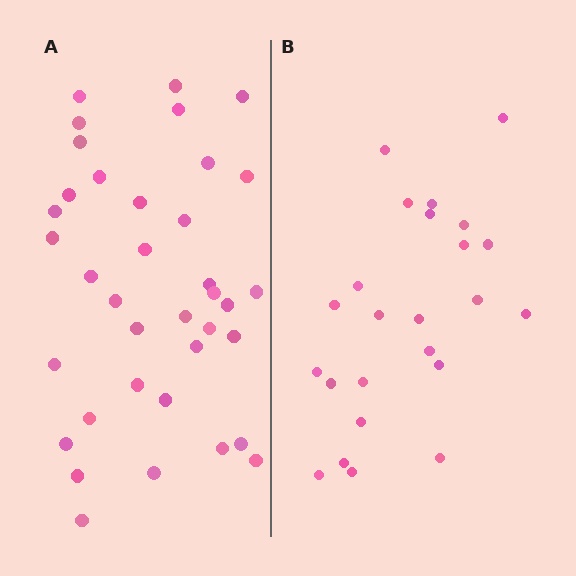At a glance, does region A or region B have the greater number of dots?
Region A (the left region) has more dots.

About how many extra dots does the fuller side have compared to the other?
Region A has approximately 15 more dots than region B.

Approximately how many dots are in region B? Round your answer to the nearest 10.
About 20 dots. (The exact count is 24, which rounds to 20.)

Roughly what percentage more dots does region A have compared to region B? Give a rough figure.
About 55% more.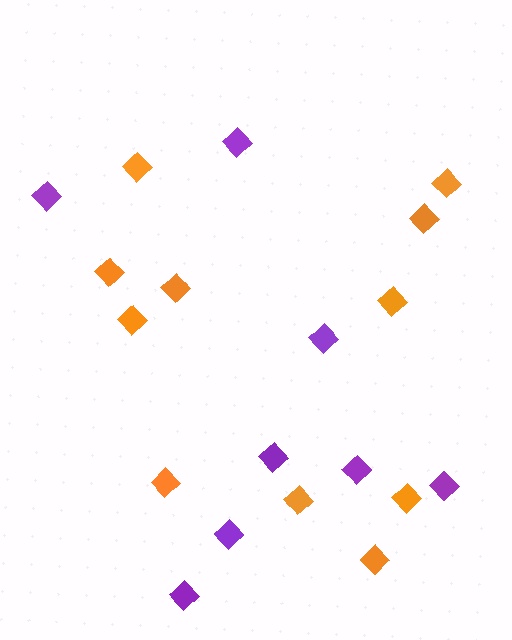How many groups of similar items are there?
There are 2 groups: one group of purple diamonds (8) and one group of orange diamonds (11).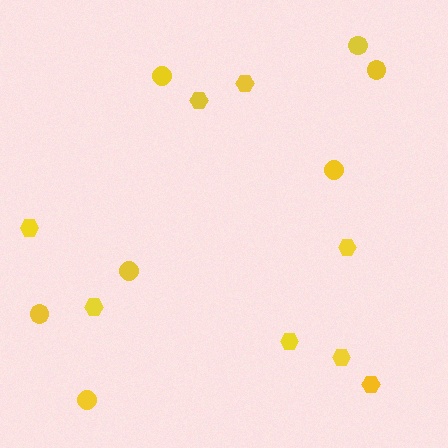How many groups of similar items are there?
There are 2 groups: one group of hexagons (8) and one group of circles (7).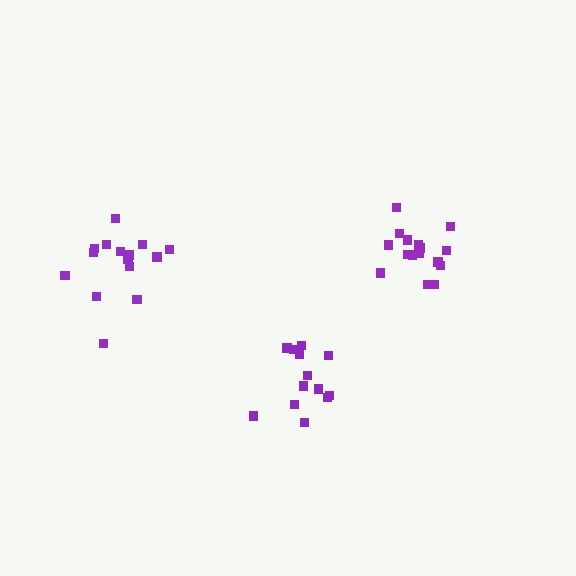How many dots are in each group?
Group 1: 13 dots, Group 2: 15 dots, Group 3: 17 dots (45 total).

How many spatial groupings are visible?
There are 3 spatial groupings.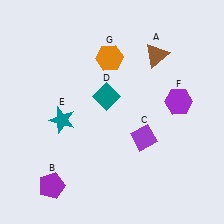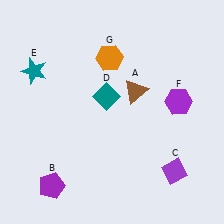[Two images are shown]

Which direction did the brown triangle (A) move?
The brown triangle (A) moved down.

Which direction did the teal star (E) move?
The teal star (E) moved up.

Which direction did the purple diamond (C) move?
The purple diamond (C) moved down.